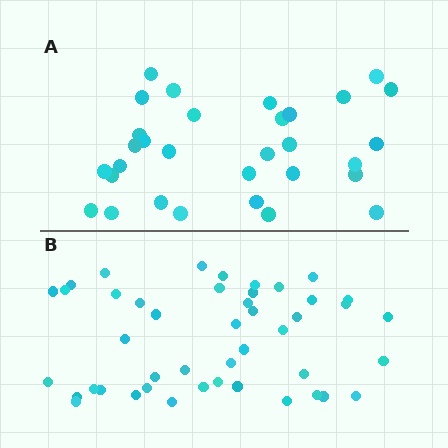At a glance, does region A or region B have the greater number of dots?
Region B (the bottom region) has more dots.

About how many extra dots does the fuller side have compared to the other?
Region B has approximately 15 more dots than region A.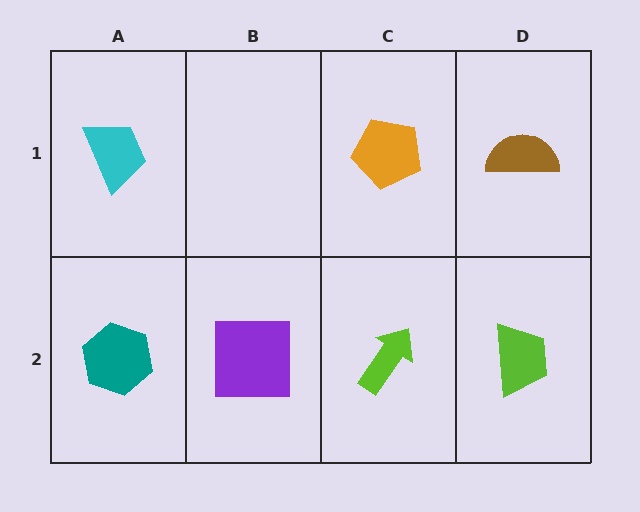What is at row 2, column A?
A teal hexagon.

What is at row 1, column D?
A brown semicircle.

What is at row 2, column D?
A lime trapezoid.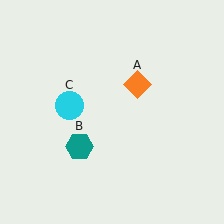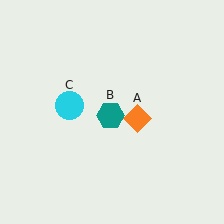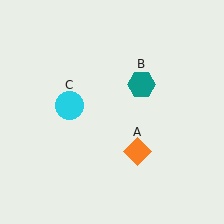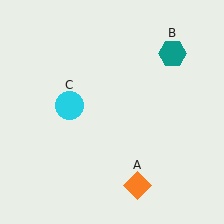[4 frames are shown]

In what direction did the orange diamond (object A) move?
The orange diamond (object A) moved down.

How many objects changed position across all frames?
2 objects changed position: orange diamond (object A), teal hexagon (object B).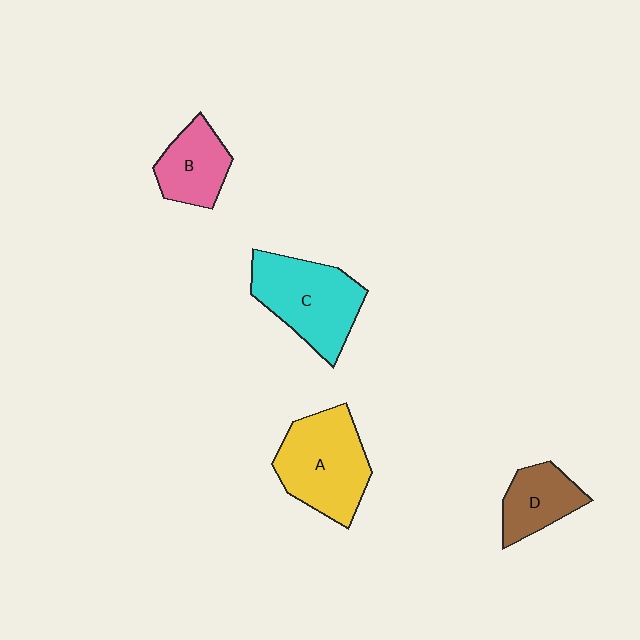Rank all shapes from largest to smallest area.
From largest to smallest: A (yellow), C (cyan), B (pink), D (brown).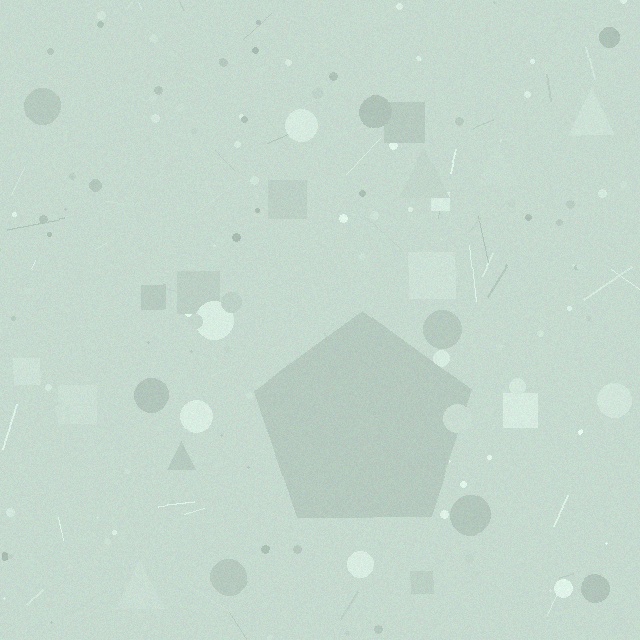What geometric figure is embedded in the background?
A pentagon is embedded in the background.